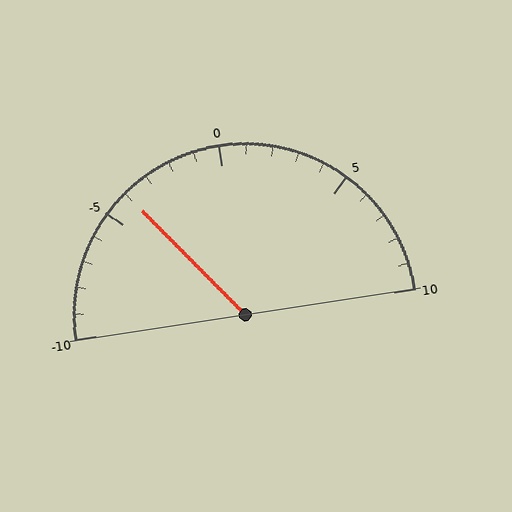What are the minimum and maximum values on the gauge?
The gauge ranges from -10 to 10.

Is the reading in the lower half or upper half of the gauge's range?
The reading is in the lower half of the range (-10 to 10).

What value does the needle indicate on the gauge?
The needle indicates approximately -4.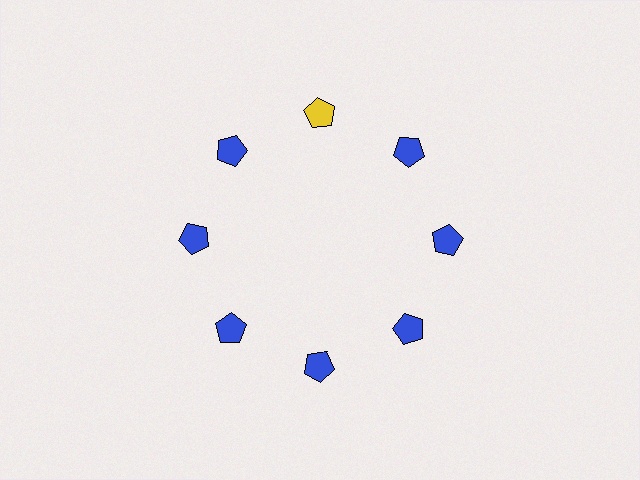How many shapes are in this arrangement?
There are 8 shapes arranged in a ring pattern.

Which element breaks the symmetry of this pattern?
The yellow pentagon at roughly the 12 o'clock position breaks the symmetry. All other shapes are blue pentagons.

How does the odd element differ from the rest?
It has a different color: yellow instead of blue.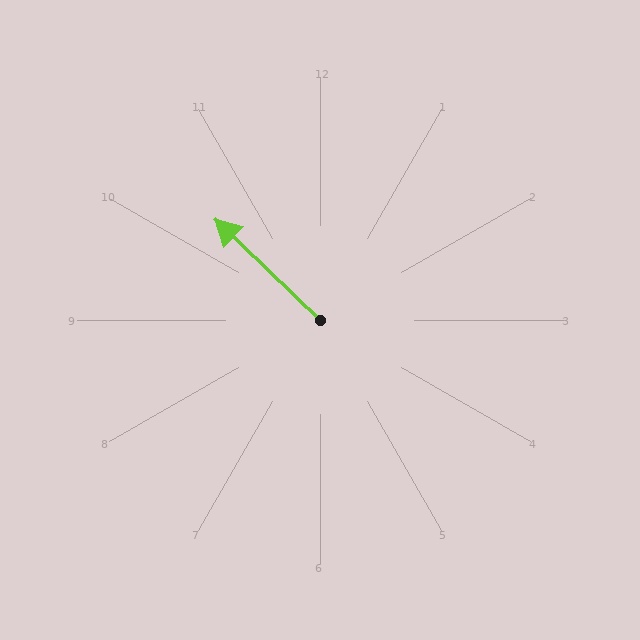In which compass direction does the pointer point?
Northwest.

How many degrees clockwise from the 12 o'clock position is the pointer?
Approximately 314 degrees.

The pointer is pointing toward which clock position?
Roughly 10 o'clock.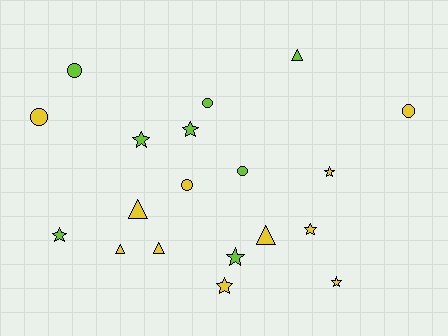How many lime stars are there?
There are 4 lime stars.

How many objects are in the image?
There are 19 objects.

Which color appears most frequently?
Yellow, with 11 objects.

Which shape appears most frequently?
Star, with 8 objects.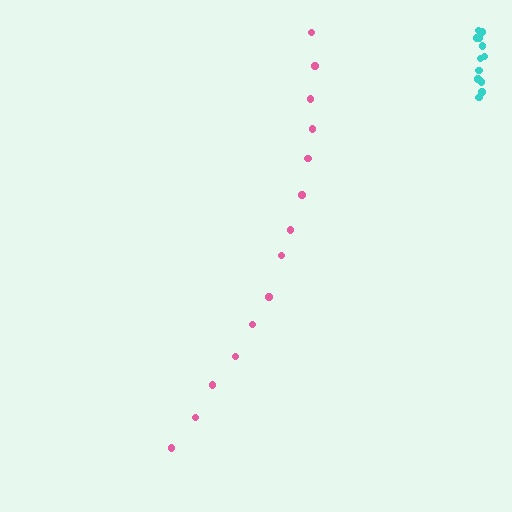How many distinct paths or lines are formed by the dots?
There are 2 distinct paths.